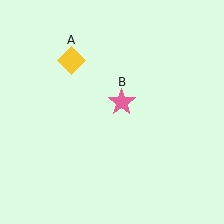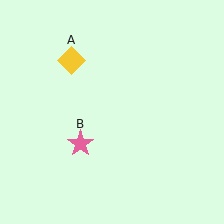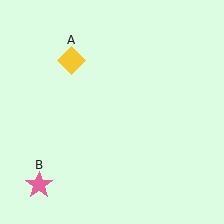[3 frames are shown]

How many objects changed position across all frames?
1 object changed position: pink star (object B).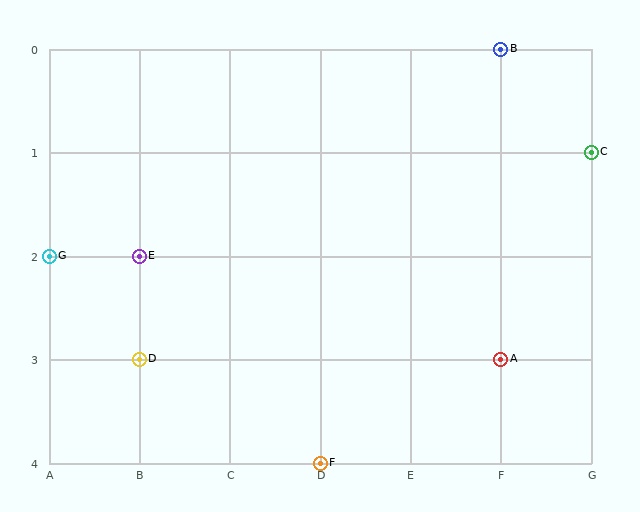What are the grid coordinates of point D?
Point D is at grid coordinates (B, 3).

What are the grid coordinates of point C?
Point C is at grid coordinates (G, 1).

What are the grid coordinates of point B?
Point B is at grid coordinates (F, 0).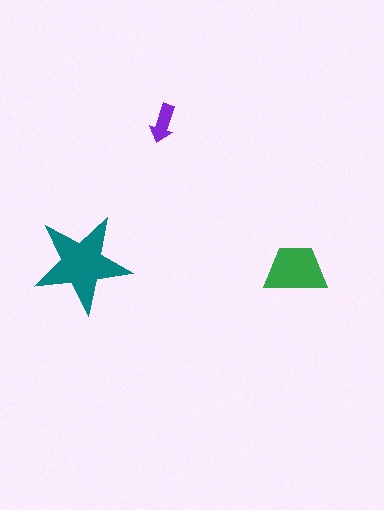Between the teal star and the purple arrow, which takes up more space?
The teal star.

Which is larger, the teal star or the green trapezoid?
The teal star.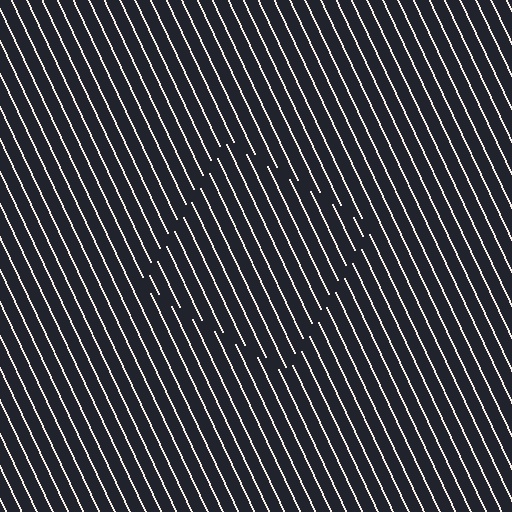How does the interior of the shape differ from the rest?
The interior of the shape contains the same grating, shifted by half a period — the contour is defined by the phase discontinuity where line-ends from the inner and outer gratings abut.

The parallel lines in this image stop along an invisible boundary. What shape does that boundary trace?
An illusory square. The interior of the shape contains the same grating, shifted by half a period — the contour is defined by the phase discontinuity where line-ends from the inner and outer gratings abut.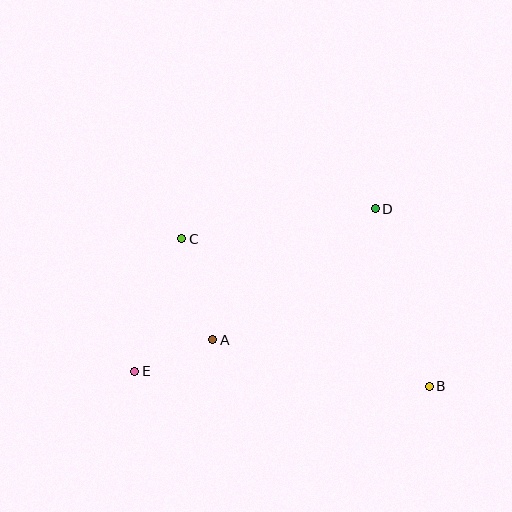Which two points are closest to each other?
Points A and E are closest to each other.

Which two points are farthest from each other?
Points B and E are farthest from each other.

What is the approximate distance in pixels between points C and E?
The distance between C and E is approximately 140 pixels.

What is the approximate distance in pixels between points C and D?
The distance between C and D is approximately 196 pixels.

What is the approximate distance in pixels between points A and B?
The distance between A and B is approximately 221 pixels.